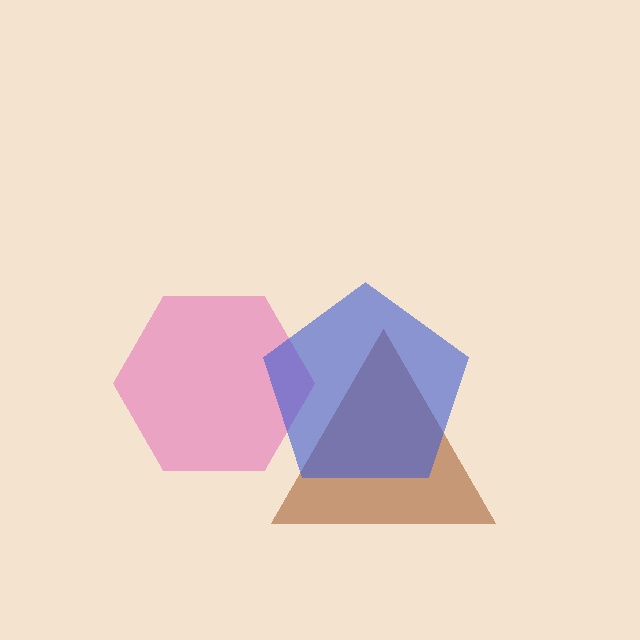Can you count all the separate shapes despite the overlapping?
Yes, there are 3 separate shapes.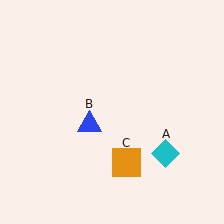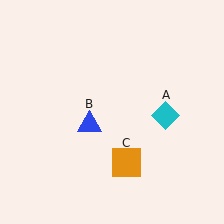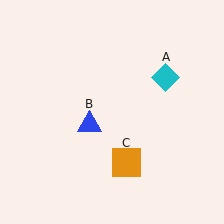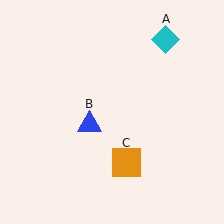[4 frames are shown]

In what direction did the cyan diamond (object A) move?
The cyan diamond (object A) moved up.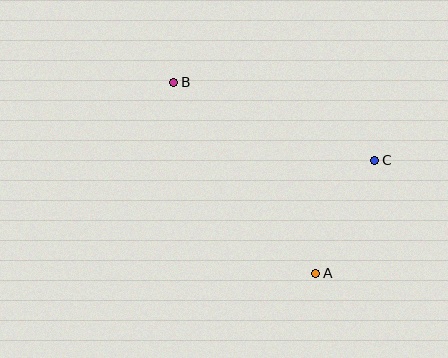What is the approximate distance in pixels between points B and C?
The distance between B and C is approximately 216 pixels.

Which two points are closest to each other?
Points A and C are closest to each other.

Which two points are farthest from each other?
Points A and B are farthest from each other.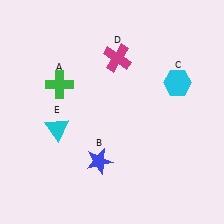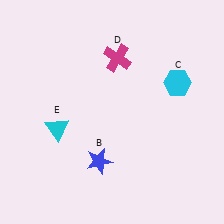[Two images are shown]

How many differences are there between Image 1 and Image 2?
There is 1 difference between the two images.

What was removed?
The green cross (A) was removed in Image 2.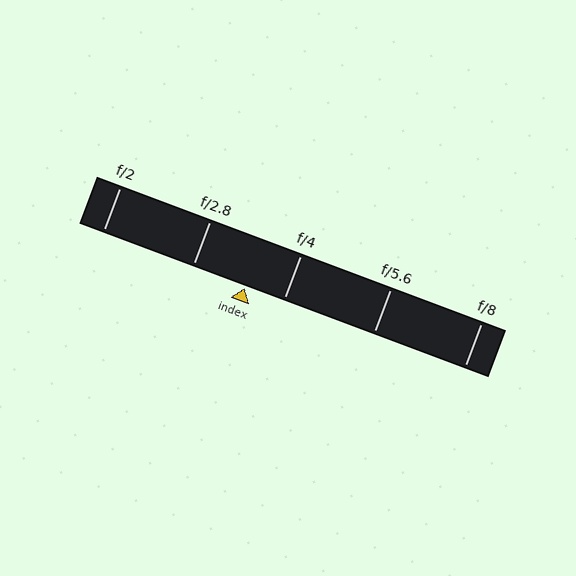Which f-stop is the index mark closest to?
The index mark is closest to f/4.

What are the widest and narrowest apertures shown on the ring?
The widest aperture shown is f/2 and the narrowest is f/8.